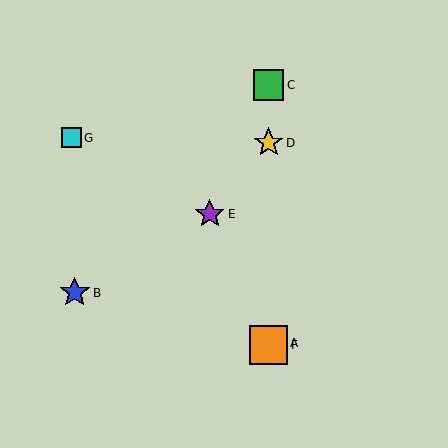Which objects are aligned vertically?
Objects A, C, D, F are aligned vertically.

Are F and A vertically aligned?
Yes, both are at x≈269.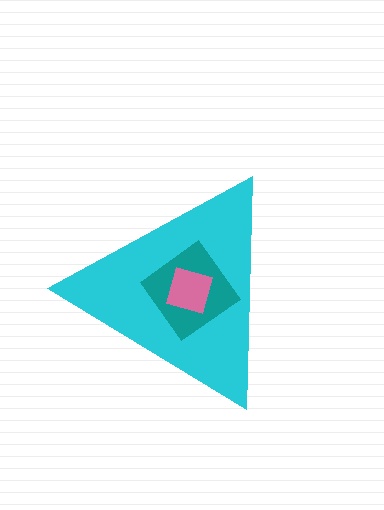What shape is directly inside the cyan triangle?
The teal diamond.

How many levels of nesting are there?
3.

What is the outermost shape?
The cyan triangle.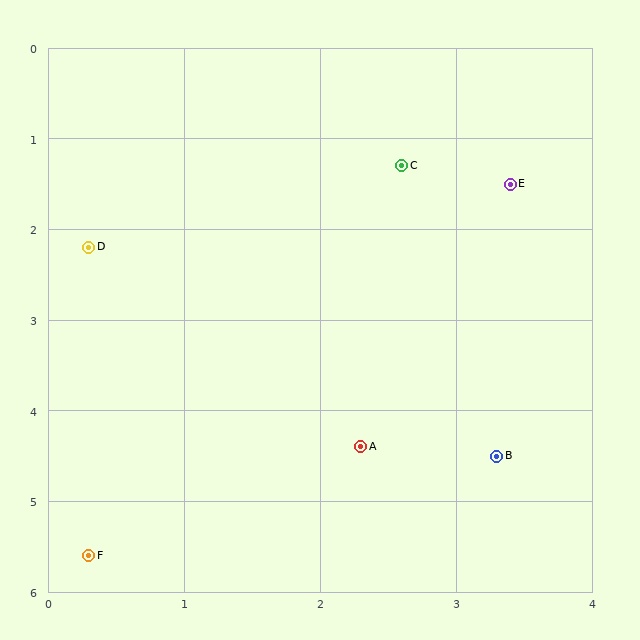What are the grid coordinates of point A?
Point A is at approximately (2.3, 4.4).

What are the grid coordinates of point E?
Point E is at approximately (3.4, 1.5).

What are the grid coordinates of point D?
Point D is at approximately (0.3, 2.2).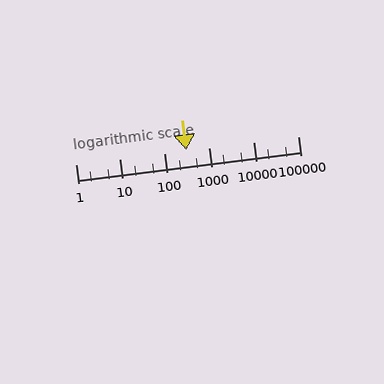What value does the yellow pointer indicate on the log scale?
The pointer indicates approximately 310.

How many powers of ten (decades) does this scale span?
The scale spans 5 decades, from 1 to 100000.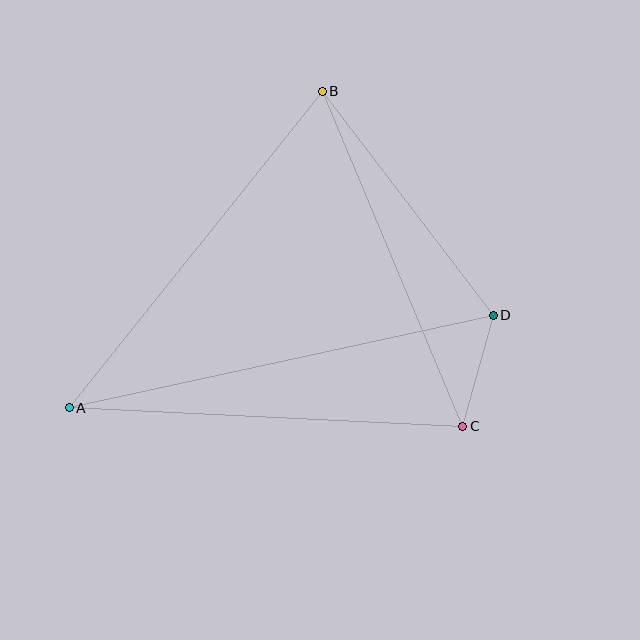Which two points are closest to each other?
Points C and D are closest to each other.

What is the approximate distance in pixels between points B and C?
The distance between B and C is approximately 363 pixels.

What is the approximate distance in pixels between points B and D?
The distance between B and D is approximately 282 pixels.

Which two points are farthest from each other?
Points A and D are farthest from each other.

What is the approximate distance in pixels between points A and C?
The distance between A and C is approximately 394 pixels.